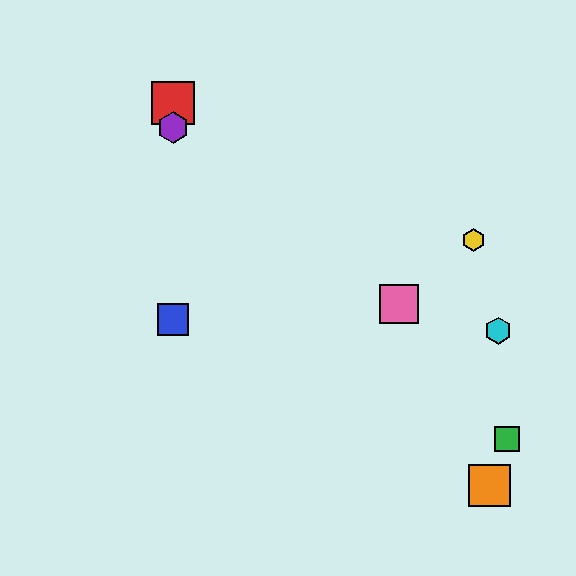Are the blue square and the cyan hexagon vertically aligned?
No, the blue square is at x≈173 and the cyan hexagon is at x≈498.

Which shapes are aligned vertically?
The red square, the blue square, the purple hexagon are aligned vertically.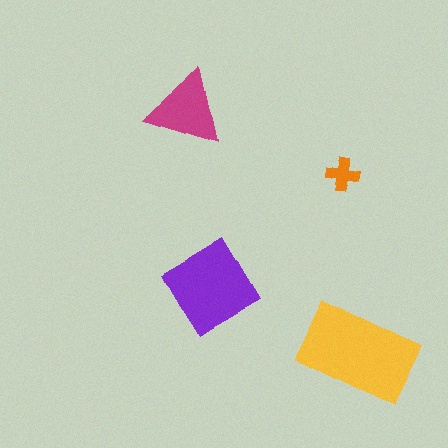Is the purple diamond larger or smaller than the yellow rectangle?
Smaller.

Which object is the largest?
The yellow rectangle.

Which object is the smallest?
The orange cross.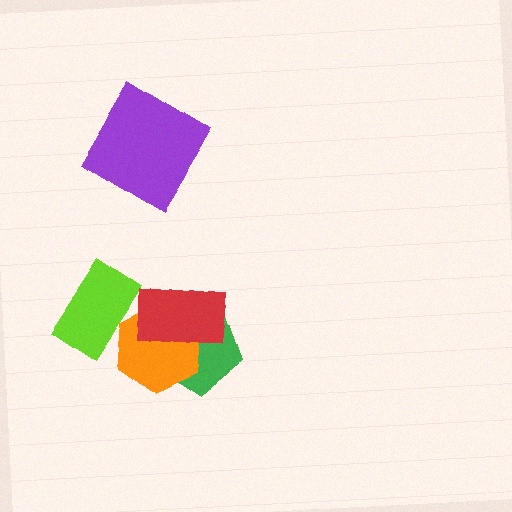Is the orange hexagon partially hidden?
Yes, it is partially covered by another shape.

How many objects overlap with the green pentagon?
2 objects overlap with the green pentagon.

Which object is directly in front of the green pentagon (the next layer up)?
The orange hexagon is directly in front of the green pentagon.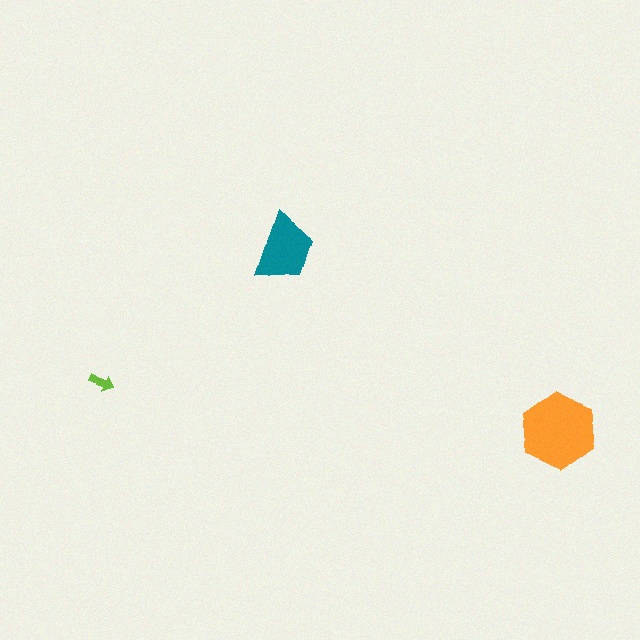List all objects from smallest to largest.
The lime arrow, the teal trapezoid, the orange hexagon.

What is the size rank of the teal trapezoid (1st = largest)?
2nd.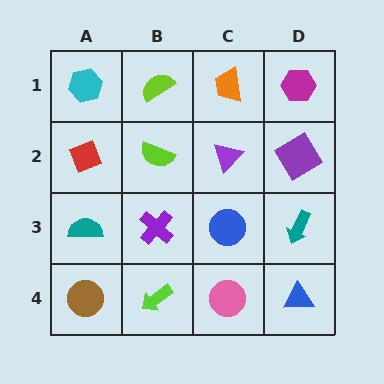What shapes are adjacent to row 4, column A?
A teal semicircle (row 3, column A), a lime arrow (row 4, column B).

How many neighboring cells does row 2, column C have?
4.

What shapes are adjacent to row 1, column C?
A purple triangle (row 2, column C), a lime semicircle (row 1, column B), a magenta hexagon (row 1, column D).